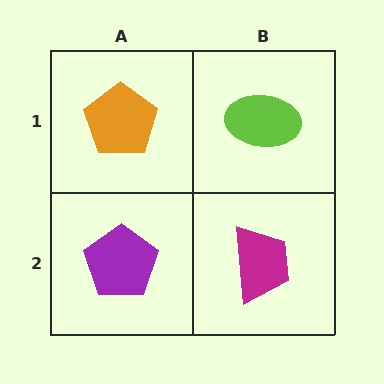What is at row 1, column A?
An orange pentagon.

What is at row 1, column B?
A lime ellipse.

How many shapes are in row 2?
2 shapes.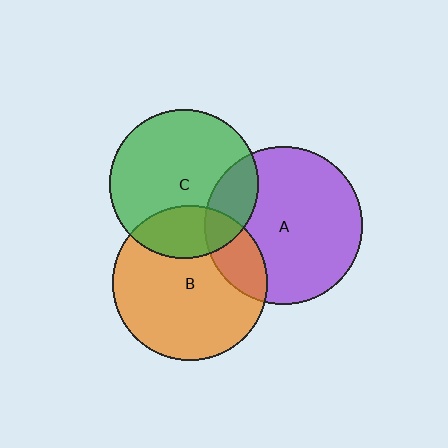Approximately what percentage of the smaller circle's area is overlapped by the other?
Approximately 25%.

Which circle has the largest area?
Circle A (purple).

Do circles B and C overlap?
Yes.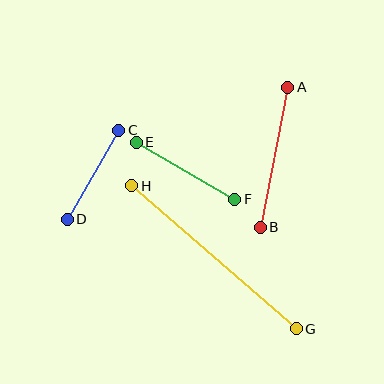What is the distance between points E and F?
The distance is approximately 114 pixels.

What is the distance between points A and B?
The distance is approximately 143 pixels.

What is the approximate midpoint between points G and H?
The midpoint is at approximately (214, 257) pixels.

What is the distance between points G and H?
The distance is approximately 218 pixels.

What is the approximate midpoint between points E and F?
The midpoint is at approximately (185, 171) pixels.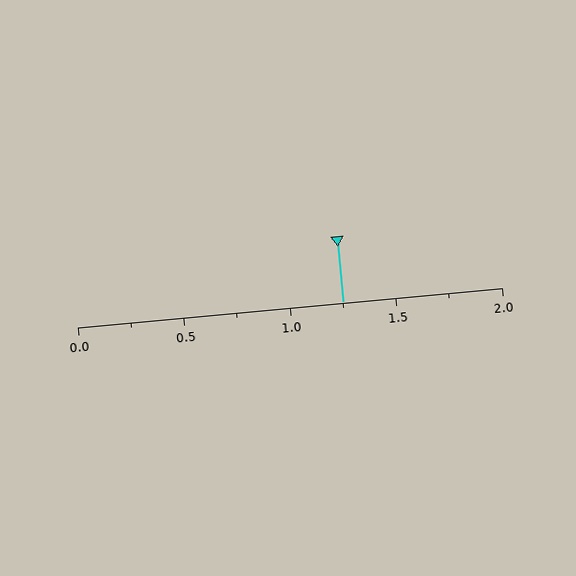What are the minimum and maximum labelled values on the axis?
The axis runs from 0.0 to 2.0.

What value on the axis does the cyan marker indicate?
The marker indicates approximately 1.25.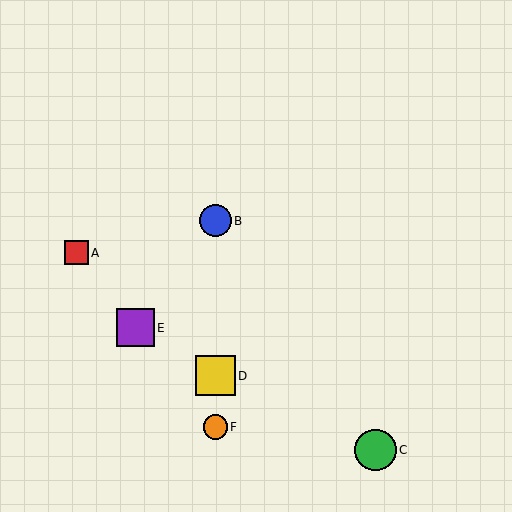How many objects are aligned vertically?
3 objects (B, D, F) are aligned vertically.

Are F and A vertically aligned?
No, F is at x≈215 and A is at x≈76.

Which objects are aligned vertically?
Objects B, D, F are aligned vertically.